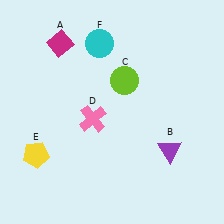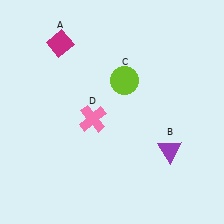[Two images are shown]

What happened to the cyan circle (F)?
The cyan circle (F) was removed in Image 2. It was in the top-left area of Image 1.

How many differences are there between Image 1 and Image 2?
There are 2 differences between the two images.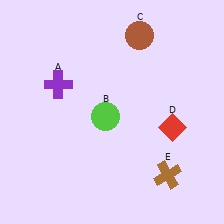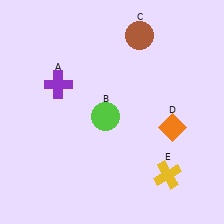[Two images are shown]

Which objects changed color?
D changed from red to orange. E changed from brown to yellow.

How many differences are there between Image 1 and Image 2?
There are 2 differences between the two images.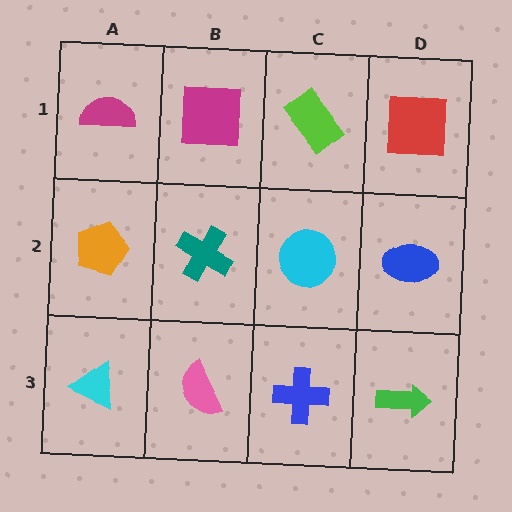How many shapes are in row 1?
4 shapes.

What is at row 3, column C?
A blue cross.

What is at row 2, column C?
A cyan circle.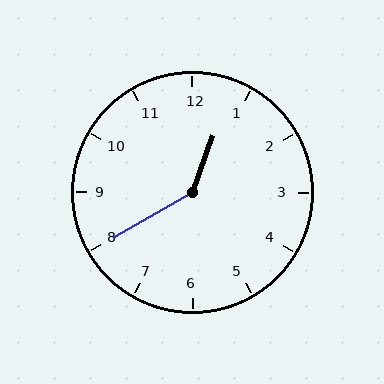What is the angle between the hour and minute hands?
Approximately 140 degrees.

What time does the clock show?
12:40.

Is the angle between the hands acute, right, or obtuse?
It is obtuse.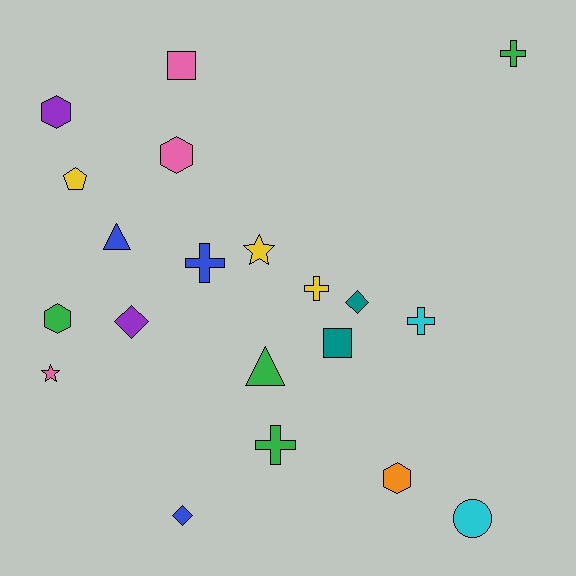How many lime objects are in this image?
There are no lime objects.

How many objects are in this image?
There are 20 objects.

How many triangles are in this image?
There are 2 triangles.